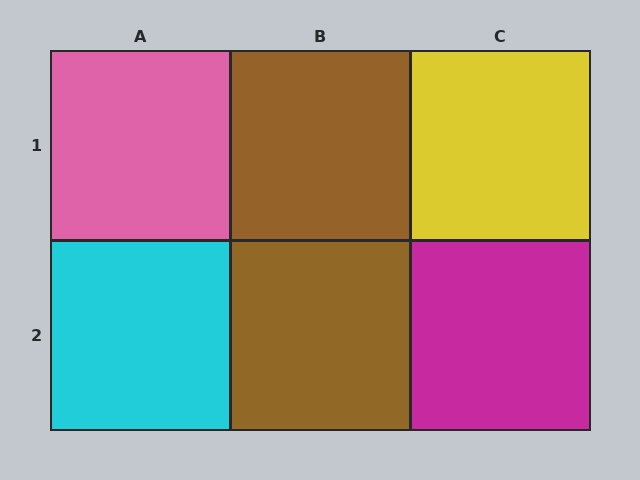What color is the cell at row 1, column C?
Yellow.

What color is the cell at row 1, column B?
Brown.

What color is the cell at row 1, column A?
Pink.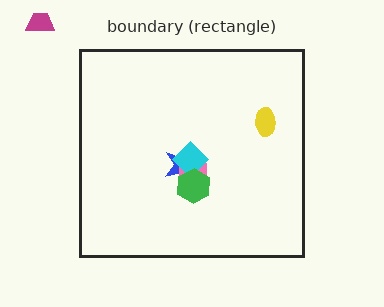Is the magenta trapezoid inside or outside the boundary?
Outside.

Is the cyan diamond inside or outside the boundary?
Inside.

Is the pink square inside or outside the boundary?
Inside.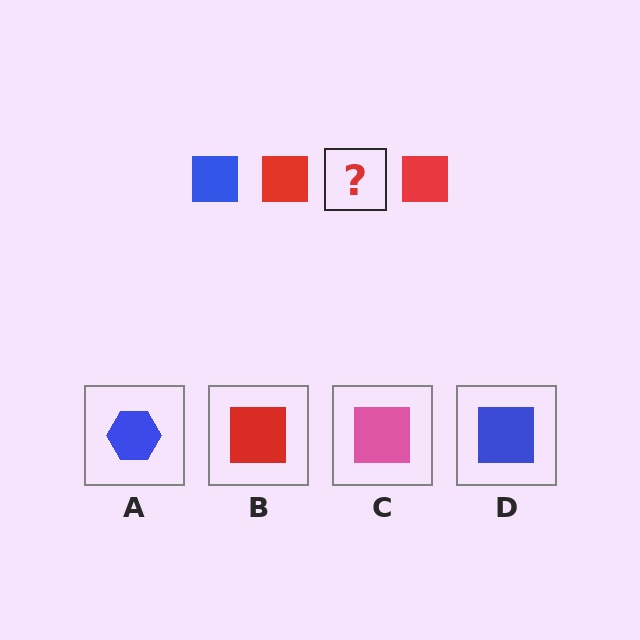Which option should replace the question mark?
Option D.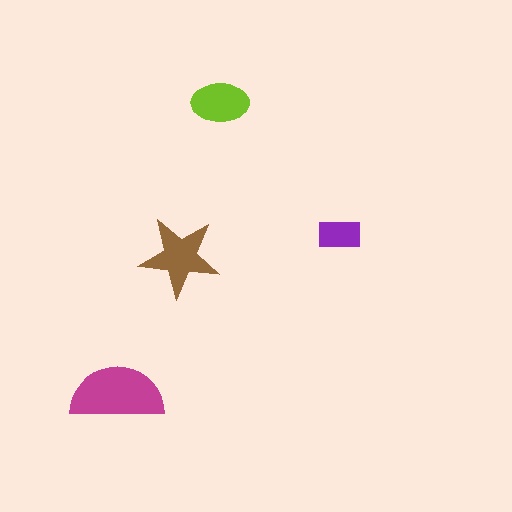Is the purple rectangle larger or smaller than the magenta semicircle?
Smaller.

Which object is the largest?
The magenta semicircle.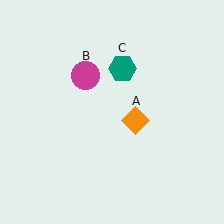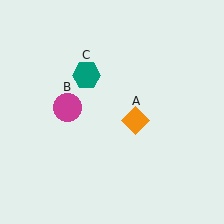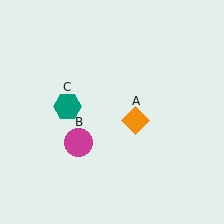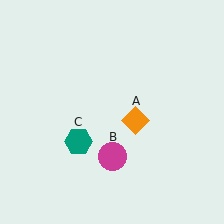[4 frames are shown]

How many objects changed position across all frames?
2 objects changed position: magenta circle (object B), teal hexagon (object C).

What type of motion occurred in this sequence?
The magenta circle (object B), teal hexagon (object C) rotated counterclockwise around the center of the scene.